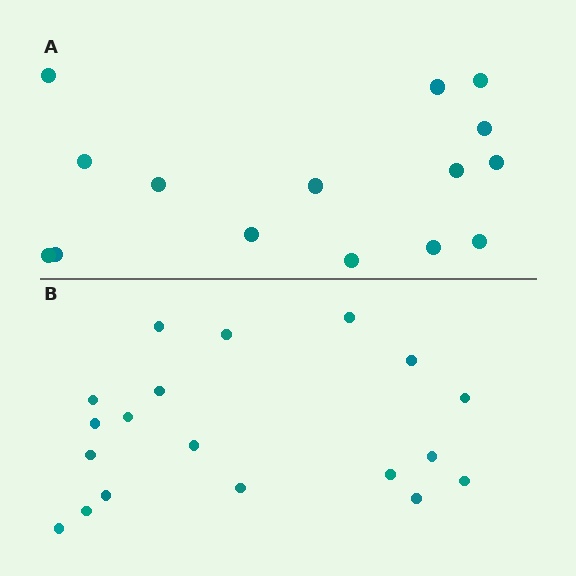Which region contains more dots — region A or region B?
Region B (the bottom region) has more dots.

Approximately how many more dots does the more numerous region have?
Region B has about 4 more dots than region A.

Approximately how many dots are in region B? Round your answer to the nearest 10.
About 20 dots. (The exact count is 19, which rounds to 20.)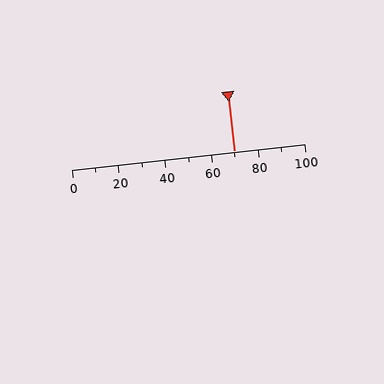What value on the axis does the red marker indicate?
The marker indicates approximately 70.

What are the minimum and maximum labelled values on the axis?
The axis runs from 0 to 100.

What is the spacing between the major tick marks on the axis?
The major ticks are spaced 20 apart.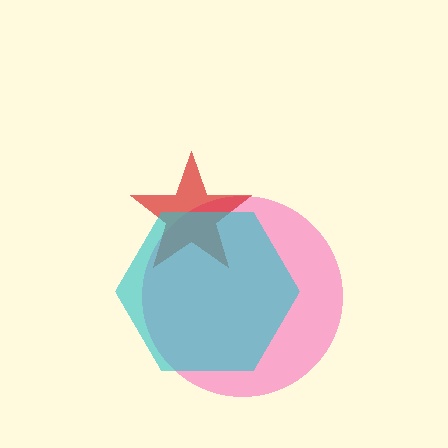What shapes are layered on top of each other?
The layered shapes are: a pink circle, a red star, a cyan hexagon.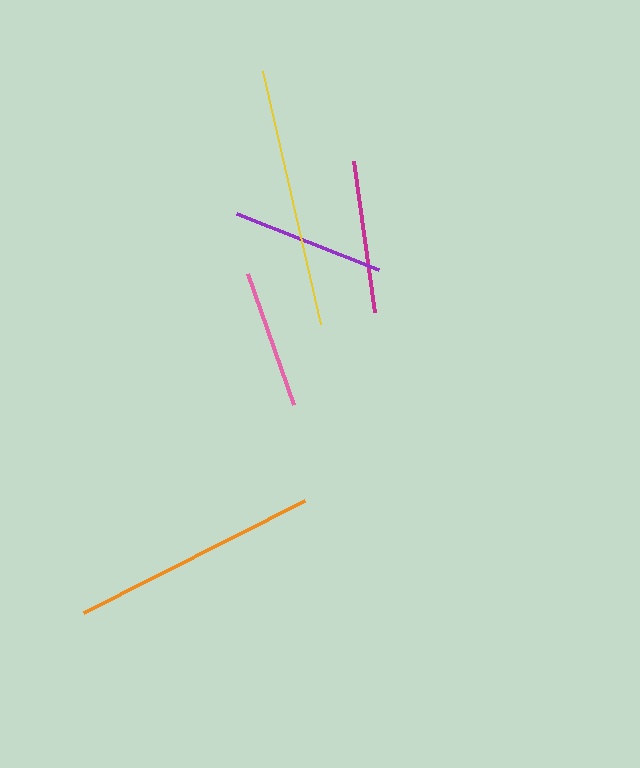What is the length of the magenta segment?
The magenta segment is approximately 153 pixels long.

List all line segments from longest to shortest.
From longest to shortest: yellow, orange, magenta, purple, pink.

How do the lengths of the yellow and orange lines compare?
The yellow and orange lines are approximately the same length.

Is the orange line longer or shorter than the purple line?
The orange line is longer than the purple line.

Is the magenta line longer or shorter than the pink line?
The magenta line is longer than the pink line.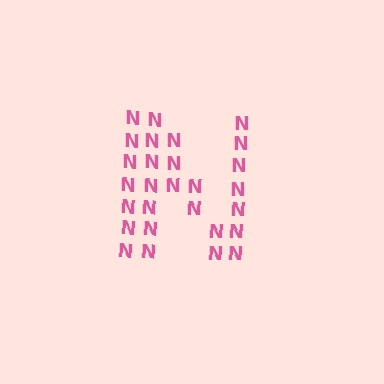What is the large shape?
The large shape is the letter N.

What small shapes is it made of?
It is made of small letter N's.